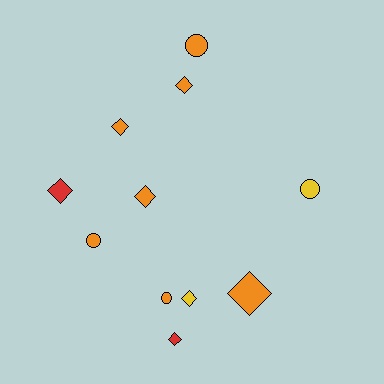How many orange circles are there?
There are 3 orange circles.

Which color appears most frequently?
Orange, with 7 objects.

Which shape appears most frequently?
Diamond, with 7 objects.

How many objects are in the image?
There are 11 objects.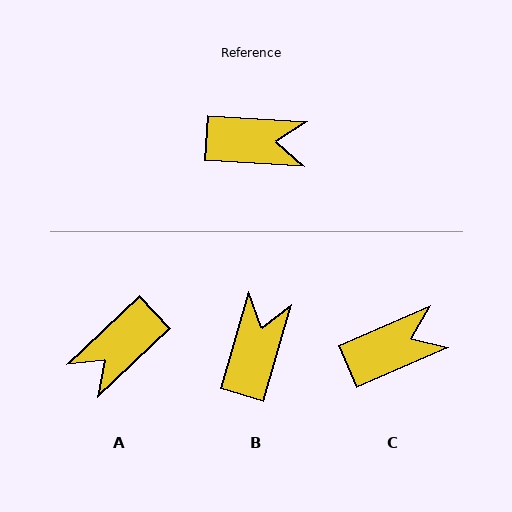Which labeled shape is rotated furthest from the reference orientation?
A, about 133 degrees away.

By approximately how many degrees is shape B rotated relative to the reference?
Approximately 77 degrees counter-clockwise.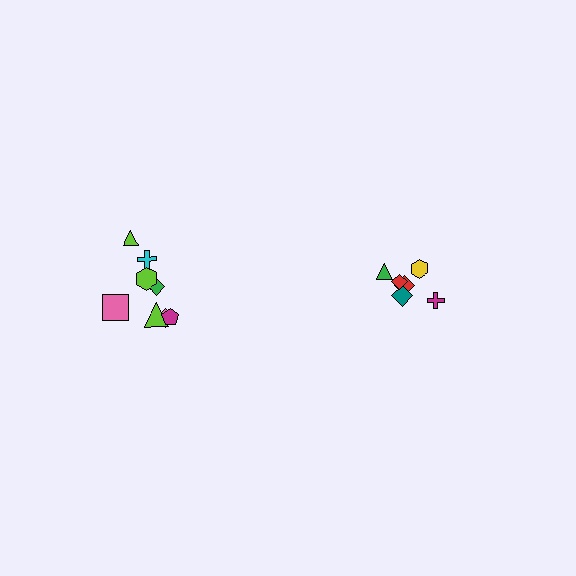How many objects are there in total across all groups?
There are 14 objects.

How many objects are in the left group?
There are 8 objects.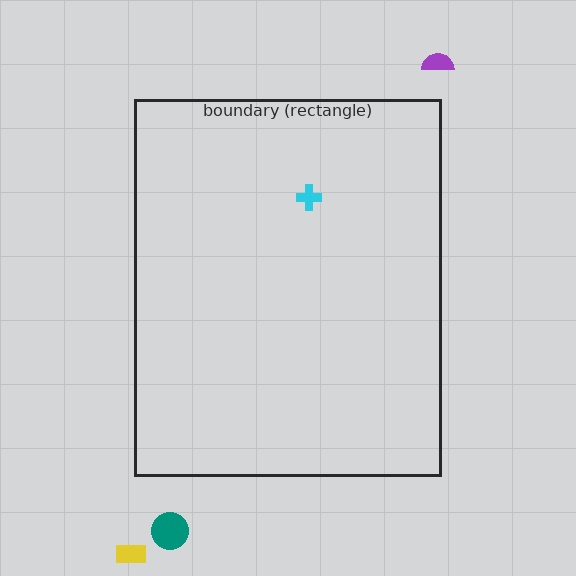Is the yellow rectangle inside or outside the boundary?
Outside.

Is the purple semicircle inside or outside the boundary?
Outside.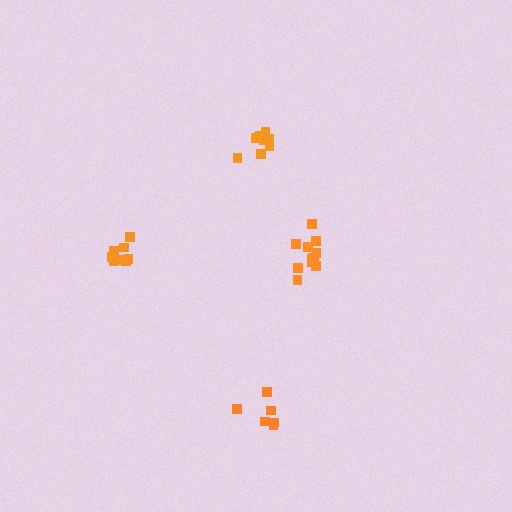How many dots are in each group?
Group 1: 11 dots, Group 2: 6 dots, Group 3: 8 dots, Group 4: 8 dots (33 total).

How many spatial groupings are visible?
There are 4 spatial groupings.